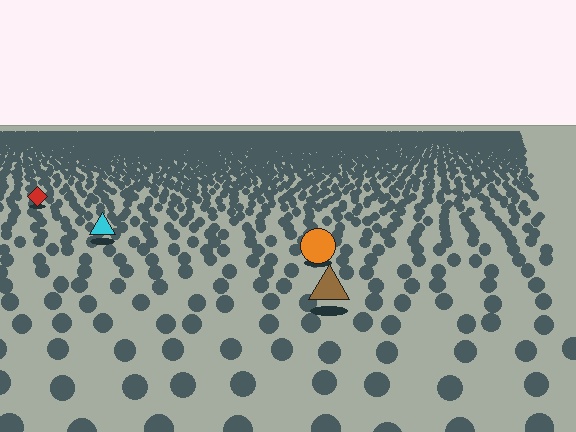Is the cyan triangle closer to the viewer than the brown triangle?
No. The brown triangle is closer — you can tell from the texture gradient: the ground texture is coarser near it.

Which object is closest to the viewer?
The brown triangle is closest. The texture marks near it are larger and more spread out.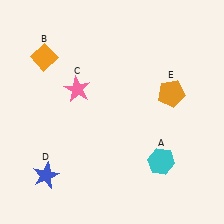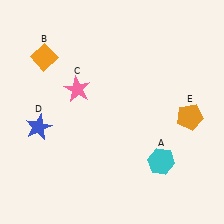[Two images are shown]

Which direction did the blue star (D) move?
The blue star (D) moved up.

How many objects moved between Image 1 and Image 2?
2 objects moved between the two images.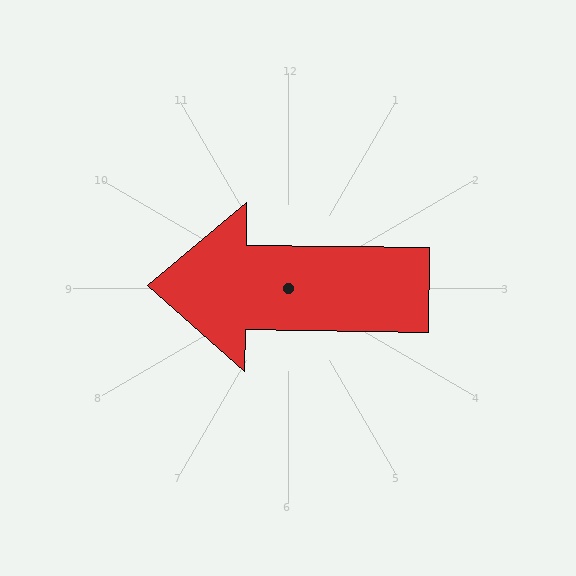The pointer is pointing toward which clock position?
Roughly 9 o'clock.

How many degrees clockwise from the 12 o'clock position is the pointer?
Approximately 271 degrees.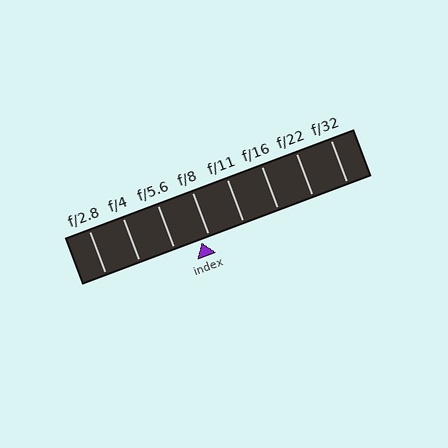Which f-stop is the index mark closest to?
The index mark is closest to f/8.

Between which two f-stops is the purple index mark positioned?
The index mark is between f/5.6 and f/8.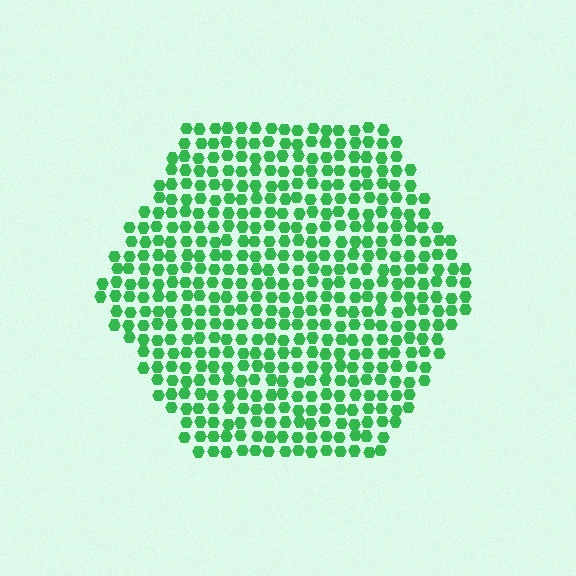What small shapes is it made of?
It is made of small hexagons.